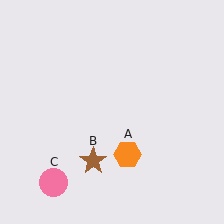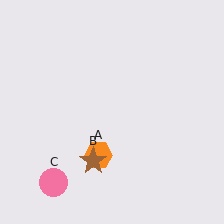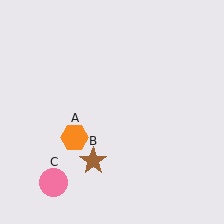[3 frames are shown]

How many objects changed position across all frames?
1 object changed position: orange hexagon (object A).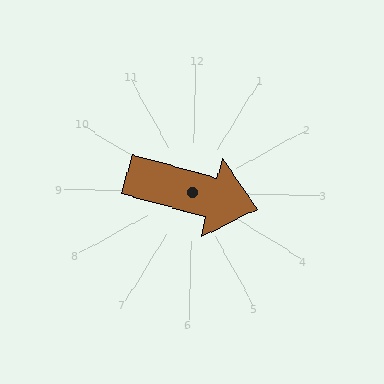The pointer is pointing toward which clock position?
Roughly 3 o'clock.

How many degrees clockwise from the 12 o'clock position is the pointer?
Approximately 104 degrees.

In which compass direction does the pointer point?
East.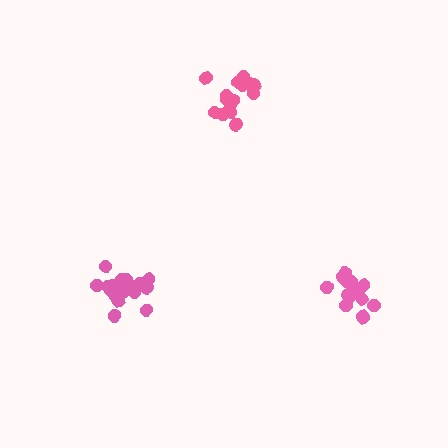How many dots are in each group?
Group 1: 19 dots, Group 2: 17 dots, Group 3: 17 dots (53 total).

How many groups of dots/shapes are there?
There are 3 groups.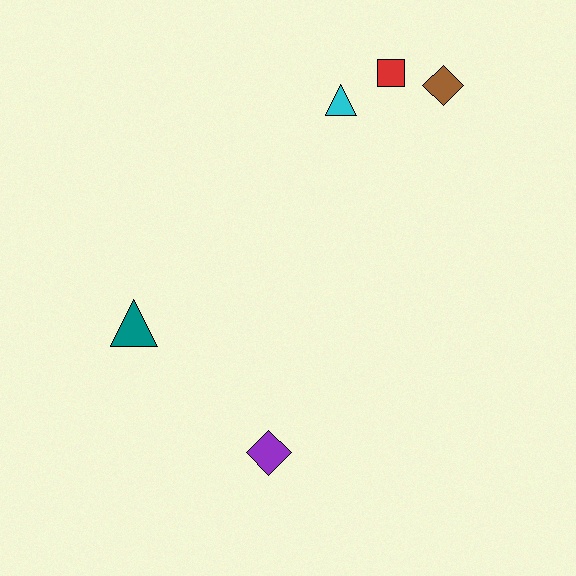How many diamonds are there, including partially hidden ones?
There are 2 diamonds.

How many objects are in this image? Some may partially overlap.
There are 5 objects.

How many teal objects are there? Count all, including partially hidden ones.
There is 1 teal object.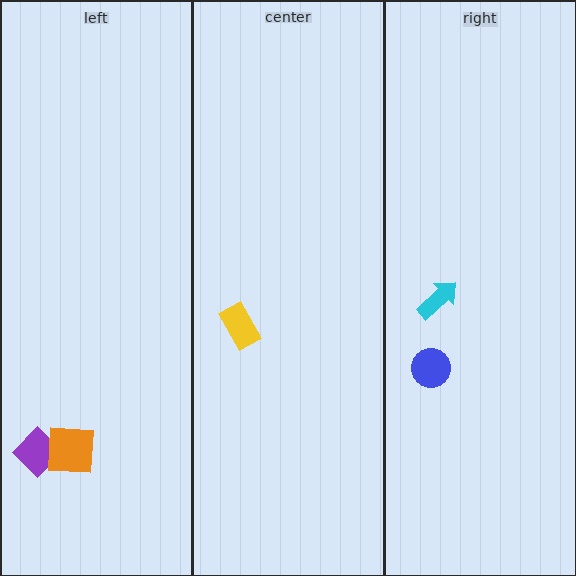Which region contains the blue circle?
The right region.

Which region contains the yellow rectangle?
The center region.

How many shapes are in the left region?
2.